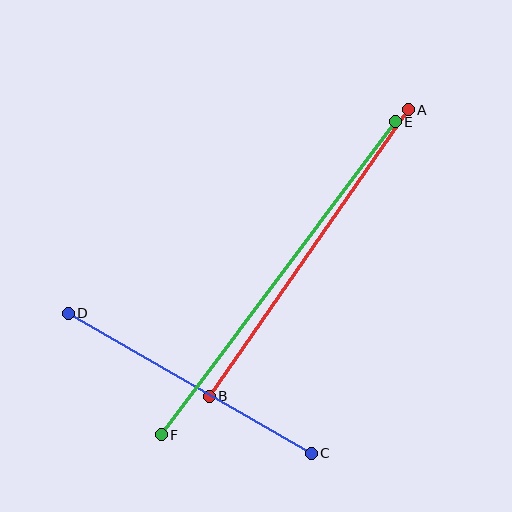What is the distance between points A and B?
The distance is approximately 349 pixels.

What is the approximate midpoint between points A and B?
The midpoint is at approximately (309, 253) pixels.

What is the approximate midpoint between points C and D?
The midpoint is at approximately (190, 383) pixels.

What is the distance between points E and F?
The distance is approximately 391 pixels.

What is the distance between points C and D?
The distance is approximately 281 pixels.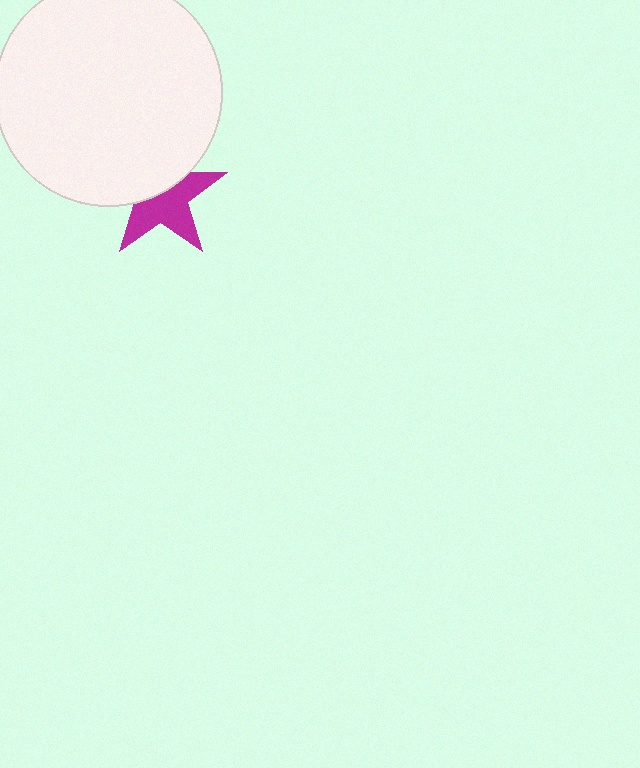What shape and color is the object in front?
The object in front is a white circle.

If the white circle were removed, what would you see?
You would see the complete magenta star.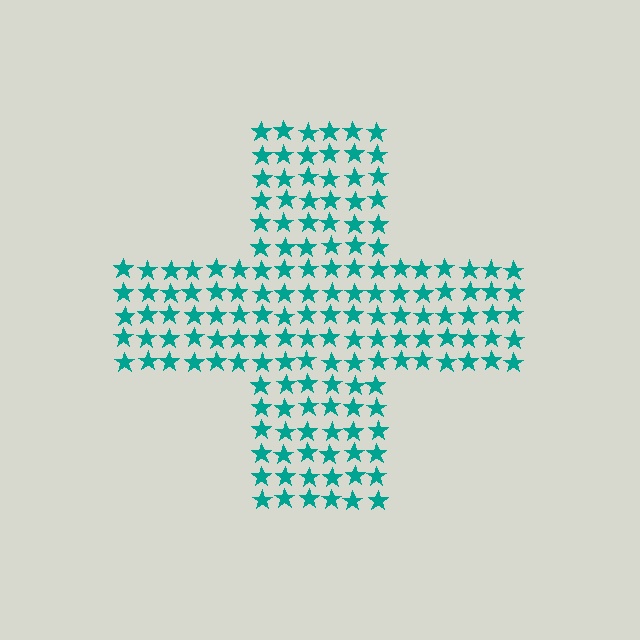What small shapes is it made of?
It is made of small stars.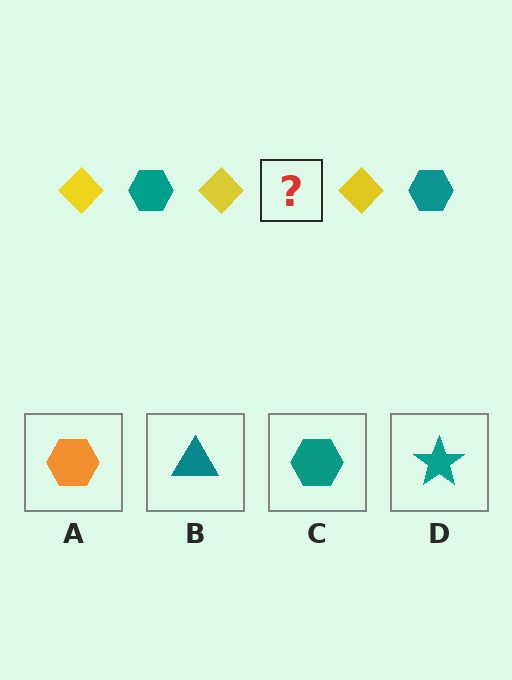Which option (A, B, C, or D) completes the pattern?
C.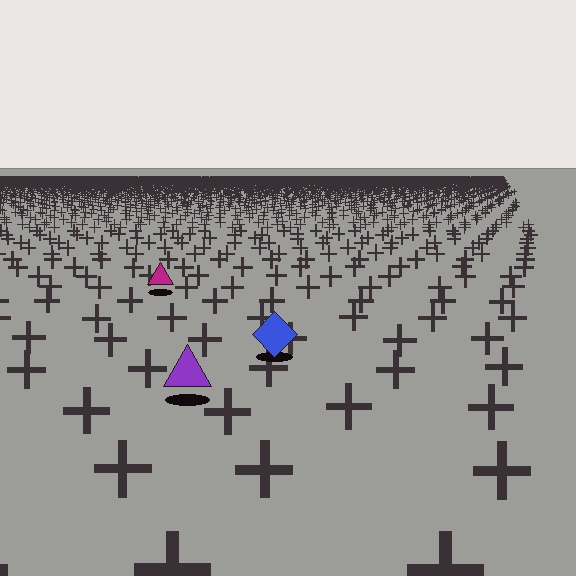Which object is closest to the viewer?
The purple triangle is closest. The texture marks near it are larger and more spread out.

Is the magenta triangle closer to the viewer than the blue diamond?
No. The blue diamond is closer — you can tell from the texture gradient: the ground texture is coarser near it.